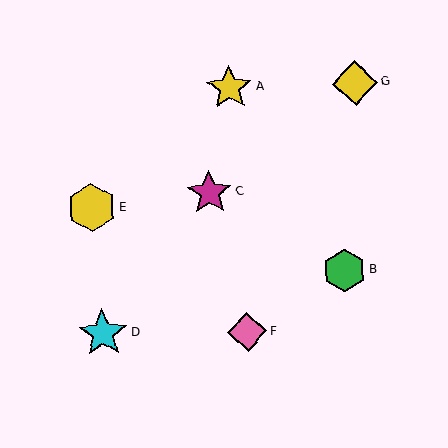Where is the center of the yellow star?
The center of the yellow star is at (229, 88).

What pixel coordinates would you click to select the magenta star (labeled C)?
Click at (209, 193) to select the magenta star C.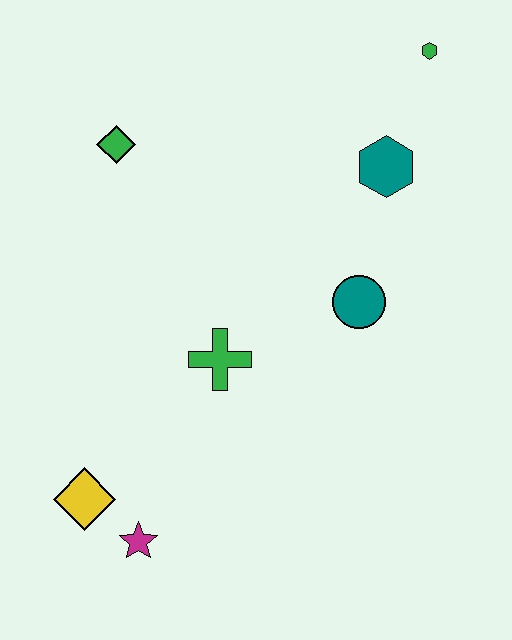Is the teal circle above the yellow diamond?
Yes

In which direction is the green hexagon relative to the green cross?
The green hexagon is above the green cross.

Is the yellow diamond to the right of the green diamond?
No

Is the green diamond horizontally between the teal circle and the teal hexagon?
No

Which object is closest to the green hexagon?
The teal hexagon is closest to the green hexagon.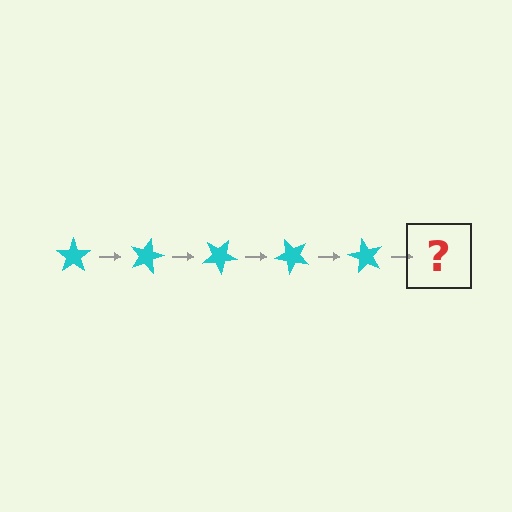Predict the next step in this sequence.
The next step is a cyan star rotated 75 degrees.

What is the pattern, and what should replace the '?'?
The pattern is that the star rotates 15 degrees each step. The '?' should be a cyan star rotated 75 degrees.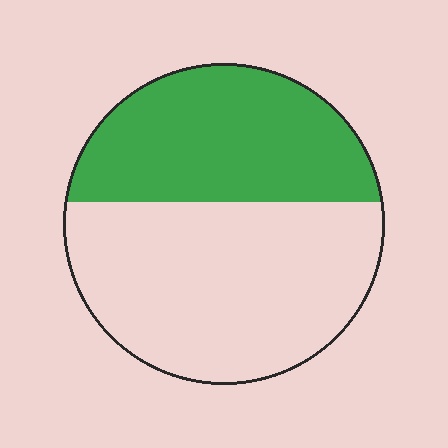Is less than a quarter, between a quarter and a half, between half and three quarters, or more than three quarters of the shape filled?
Between a quarter and a half.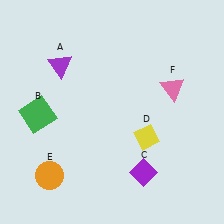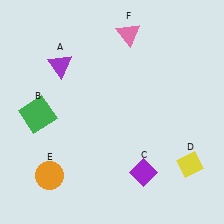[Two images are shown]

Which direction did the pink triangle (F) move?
The pink triangle (F) moved up.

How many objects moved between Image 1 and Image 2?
2 objects moved between the two images.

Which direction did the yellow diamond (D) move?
The yellow diamond (D) moved right.